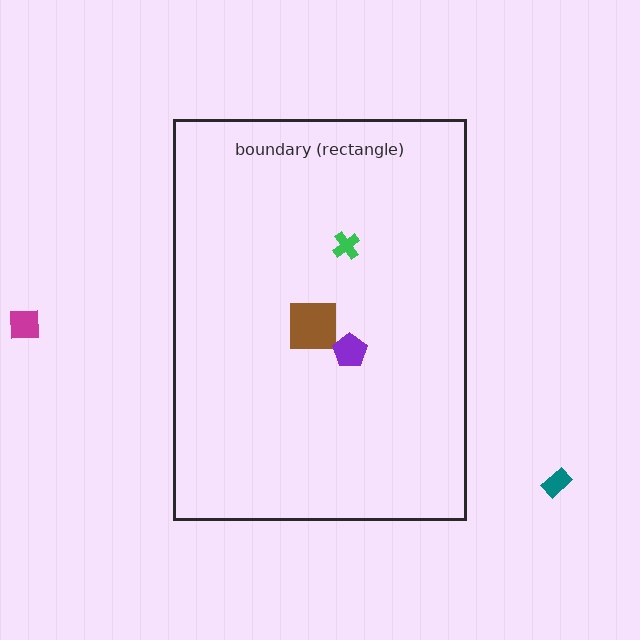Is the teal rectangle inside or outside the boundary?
Outside.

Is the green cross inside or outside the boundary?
Inside.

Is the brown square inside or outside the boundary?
Inside.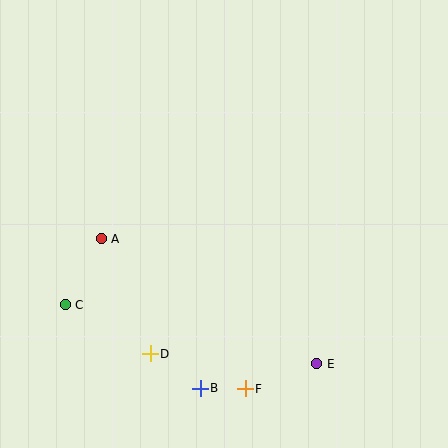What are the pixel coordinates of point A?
Point A is at (101, 239).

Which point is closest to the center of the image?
Point A at (101, 239) is closest to the center.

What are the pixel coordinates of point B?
Point B is at (200, 388).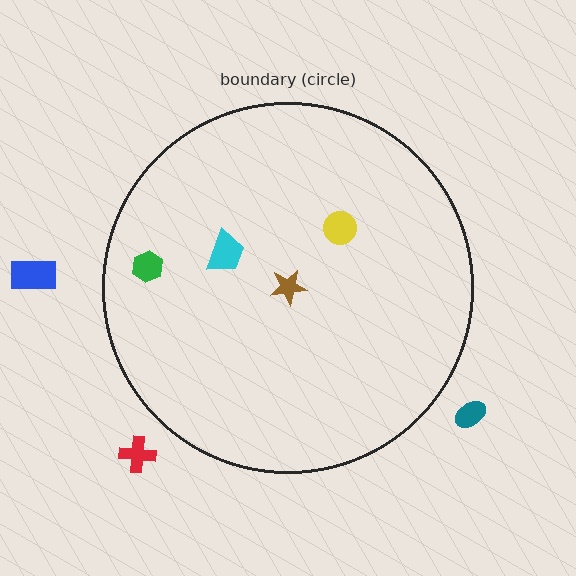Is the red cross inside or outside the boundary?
Outside.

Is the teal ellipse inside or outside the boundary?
Outside.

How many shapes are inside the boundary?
4 inside, 3 outside.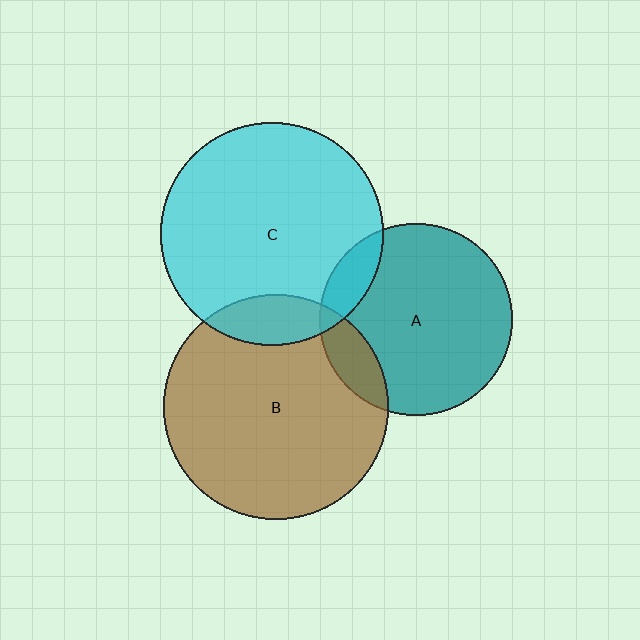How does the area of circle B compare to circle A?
Approximately 1.4 times.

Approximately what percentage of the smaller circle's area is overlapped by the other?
Approximately 10%.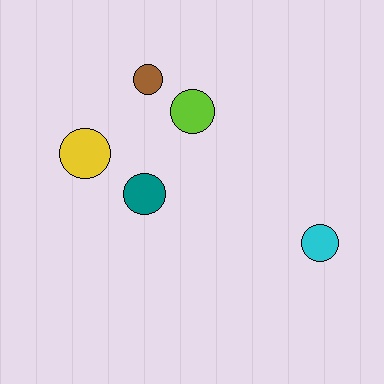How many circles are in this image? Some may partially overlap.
There are 5 circles.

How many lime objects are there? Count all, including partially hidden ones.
There is 1 lime object.